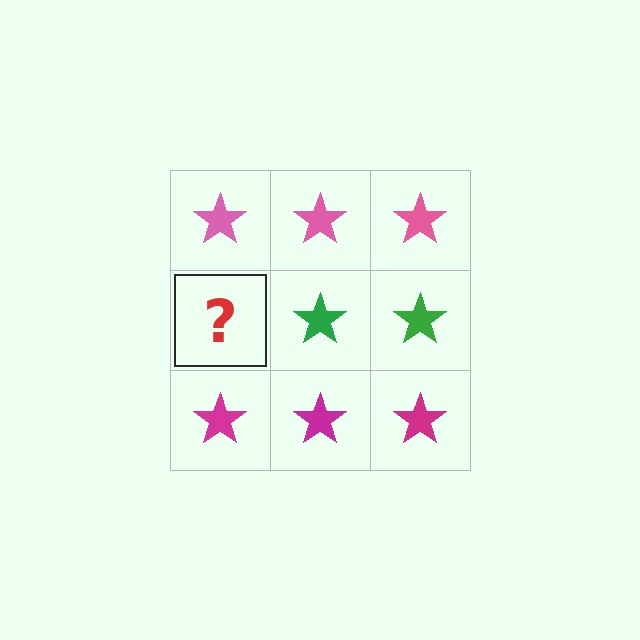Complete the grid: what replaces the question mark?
The question mark should be replaced with a green star.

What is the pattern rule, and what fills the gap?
The rule is that each row has a consistent color. The gap should be filled with a green star.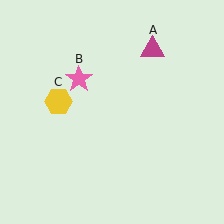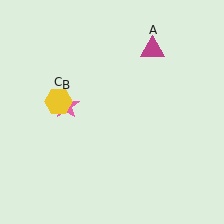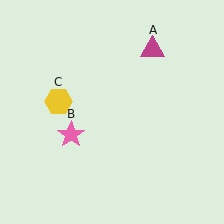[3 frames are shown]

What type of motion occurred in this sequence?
The pink star (object B) rotated counterclockwise around the center of the scene.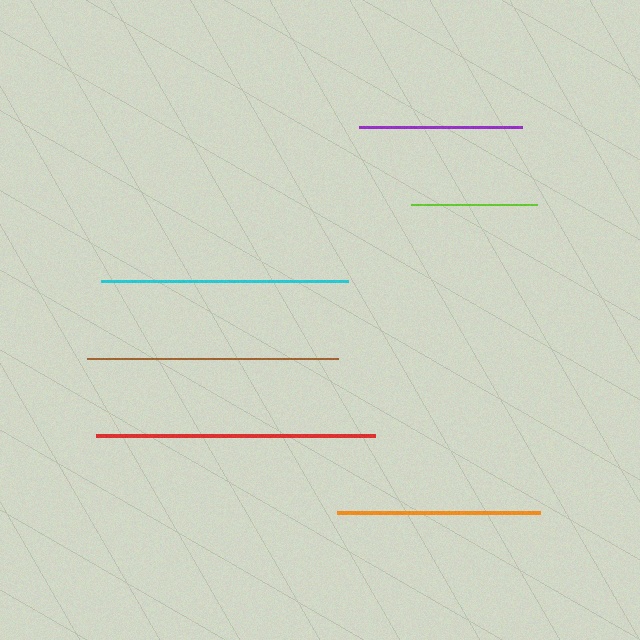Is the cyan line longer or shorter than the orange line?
The cyan line is longer than the orange line.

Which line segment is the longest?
The red line is the longest at approximately 279 pixels.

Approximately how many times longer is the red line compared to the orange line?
The red line is approximately 1.4 times the length of the orange line.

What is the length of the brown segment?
The brown segment is approximately 251 pixels long.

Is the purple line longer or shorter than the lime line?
The purple line is longer than the lime line.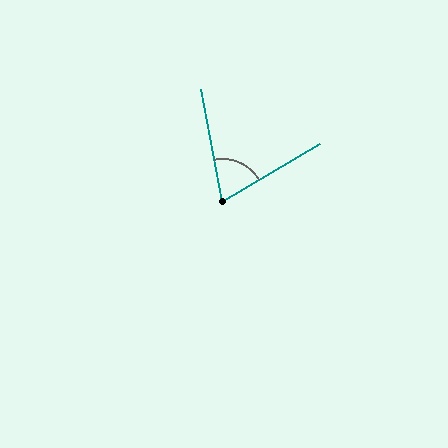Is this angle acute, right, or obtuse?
It is acute.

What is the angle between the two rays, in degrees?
Approximately 70 degrees.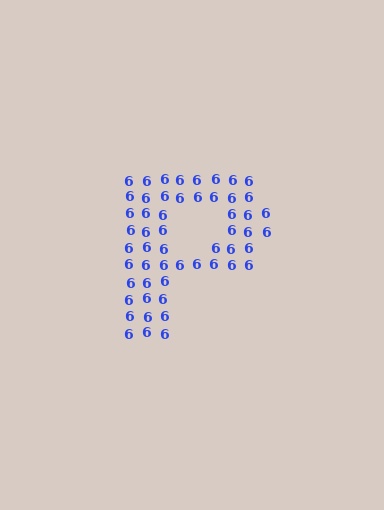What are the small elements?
The small elements are digit 6's.